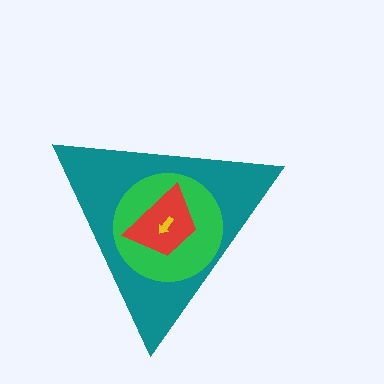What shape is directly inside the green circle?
The red trapezoid.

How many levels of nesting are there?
4.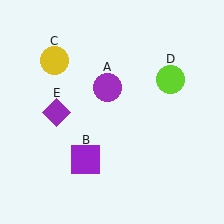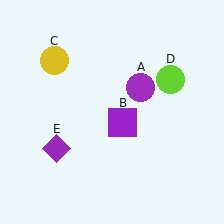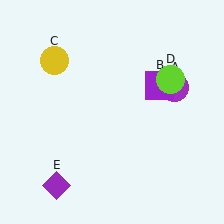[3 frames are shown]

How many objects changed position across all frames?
3 objects changed position: purple circle (object A), purple square (object B), purple diamond (object E).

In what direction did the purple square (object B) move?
The purple square (object B) moved up and to the right.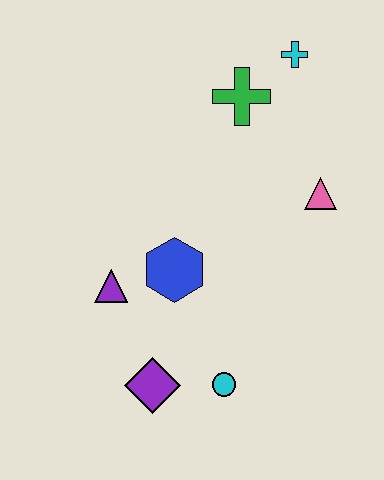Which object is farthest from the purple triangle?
The cyan cross is farthest from the purple triangle.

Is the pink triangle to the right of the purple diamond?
Yes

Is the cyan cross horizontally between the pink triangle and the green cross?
Yes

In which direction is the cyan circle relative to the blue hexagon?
The cyan circle is below the blue hexagon.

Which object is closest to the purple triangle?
The blue hexagon is closest to the purple triangle.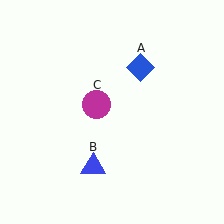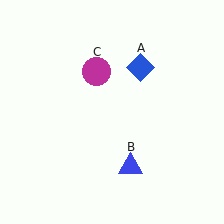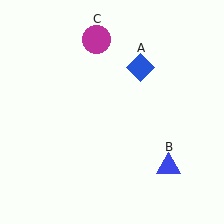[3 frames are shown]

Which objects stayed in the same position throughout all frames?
Blue diamond (object A) remained stationary.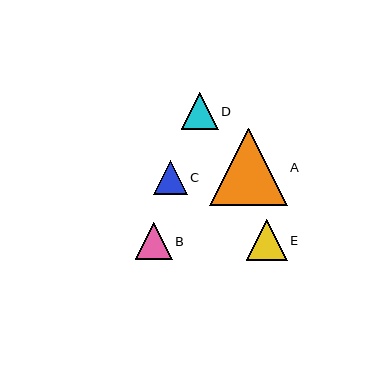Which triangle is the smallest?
Triangle C is the smallest with a size of approximately 34 pixels.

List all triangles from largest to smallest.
From largest to smallest: A, E, D, B, C.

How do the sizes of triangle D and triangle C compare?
Triangle D and triangle C are approximately the same size.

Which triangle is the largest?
Triangle A is the largest with a size of approximately 77 pixels.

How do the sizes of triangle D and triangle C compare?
Triangle D and triangle C are approximately the same size.